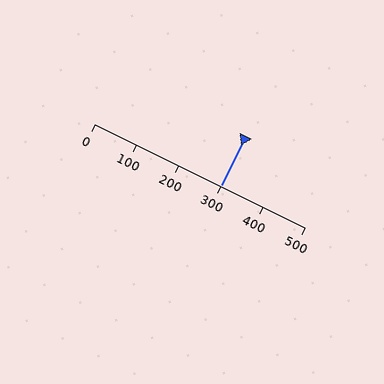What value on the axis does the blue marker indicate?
The marker indicates approximately 300.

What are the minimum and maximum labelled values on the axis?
The axis runs from 0 to 500.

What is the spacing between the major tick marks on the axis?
The major ticks are spaced 100 apart.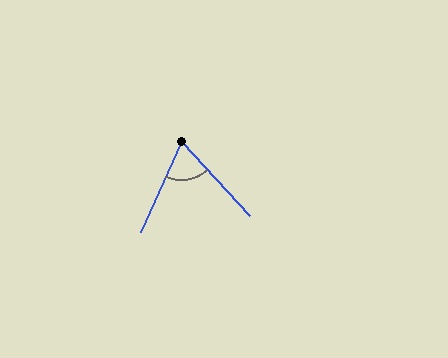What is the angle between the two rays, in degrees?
Approximately 67 degrees.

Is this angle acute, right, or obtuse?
It is acute.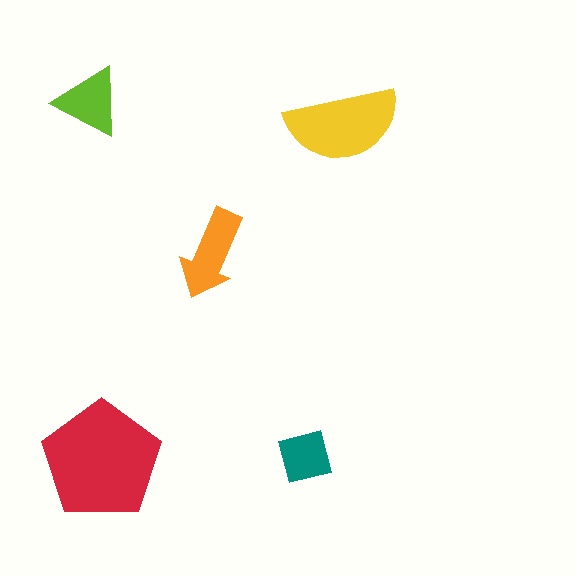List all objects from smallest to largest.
The teal square, the lime triangle, the orange arrow, the yellow semicircle, the red pentagon.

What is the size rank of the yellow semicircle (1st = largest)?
2nd.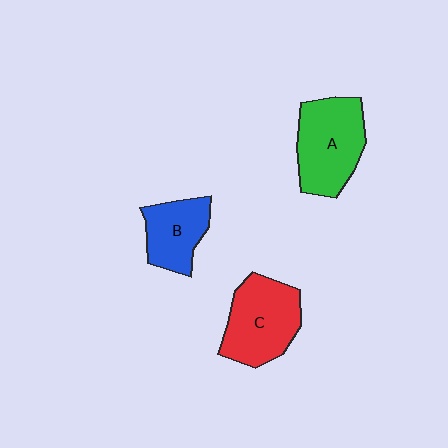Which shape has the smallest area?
Shape B (blue).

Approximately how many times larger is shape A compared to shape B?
Approximately 1.5 times.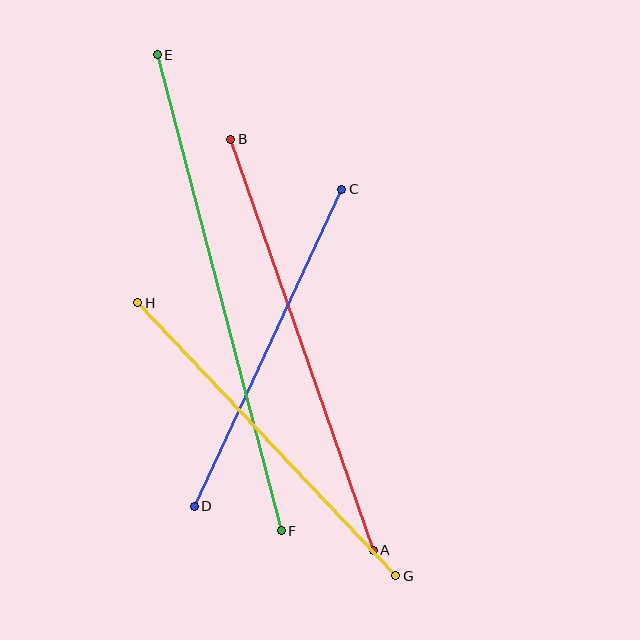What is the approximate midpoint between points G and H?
The midpoint is at approximately (267, 439) pixels.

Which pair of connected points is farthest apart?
Points E and F are farthest apart.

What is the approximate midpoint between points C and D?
The midpoint is at approximately (268, 348) pixels.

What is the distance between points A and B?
The distance is approximately 435 pixels.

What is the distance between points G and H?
The distance is approximately 376 pixels.